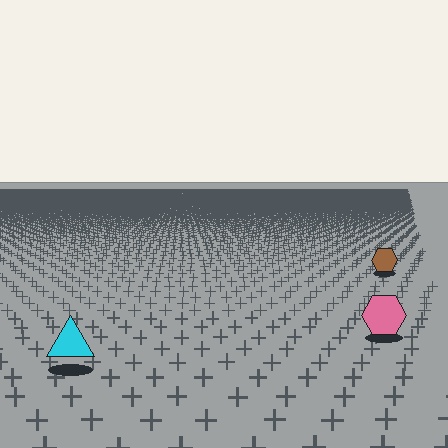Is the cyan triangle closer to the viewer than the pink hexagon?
Yes. The cyan triangle is closer — you can tell from the texture gradient: the ground texture is coarser near it.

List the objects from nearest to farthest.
From nearest to farthest: the cyan triangle, the pink hexagon, the brown hexagon.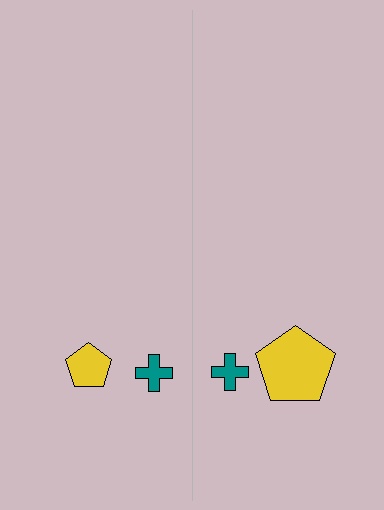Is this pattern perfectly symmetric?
No, the pattern is not perfectly symmetric. The yellow pentagon on the right side has a different size than its mirror counterpart.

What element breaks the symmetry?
The yellow pentagon on the right side has a different size than its mirror counterpart.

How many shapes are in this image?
There are 4 shapes in this image.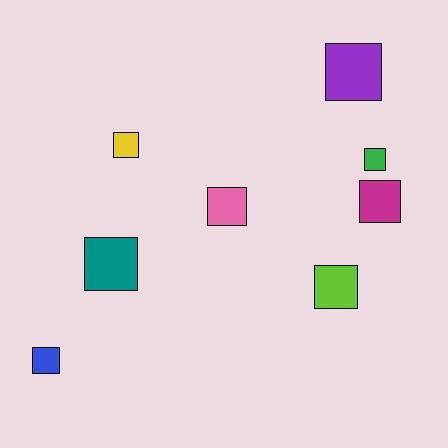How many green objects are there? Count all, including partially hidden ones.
There is 1 green object.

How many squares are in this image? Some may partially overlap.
There are 8 squares.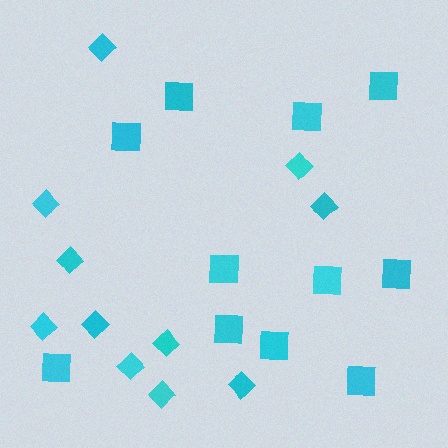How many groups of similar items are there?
There are 2 groups: one group of squares (11) and one group of diamonds (11).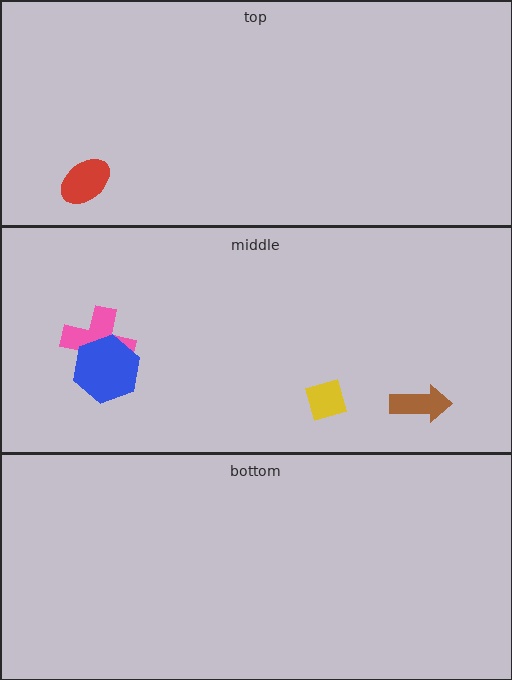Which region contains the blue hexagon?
The middle region.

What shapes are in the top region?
The red ellipse.